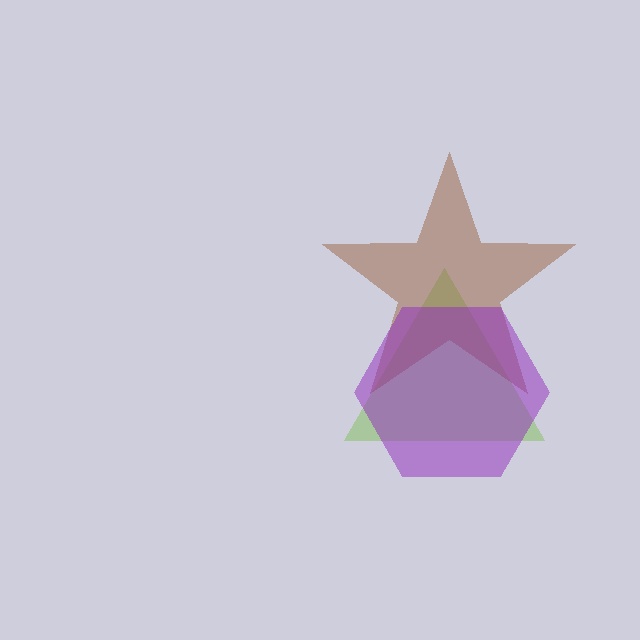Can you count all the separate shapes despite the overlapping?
Yes, there are 3 separate shapes.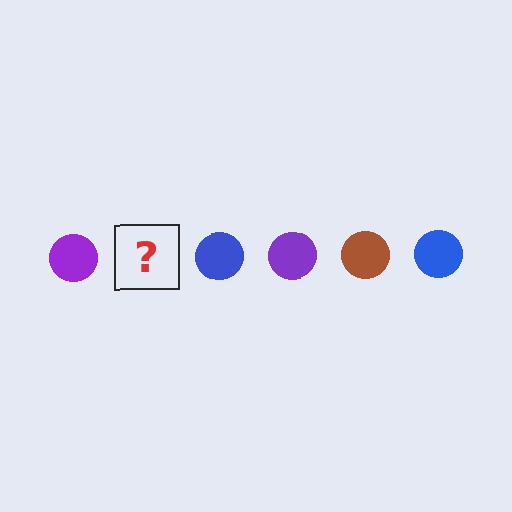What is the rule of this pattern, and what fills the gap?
The rule is that the pattern cycles through purple, brown, blue circles. The gap should be filled with a brown circle.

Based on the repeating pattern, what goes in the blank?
The blank should be a brown circle.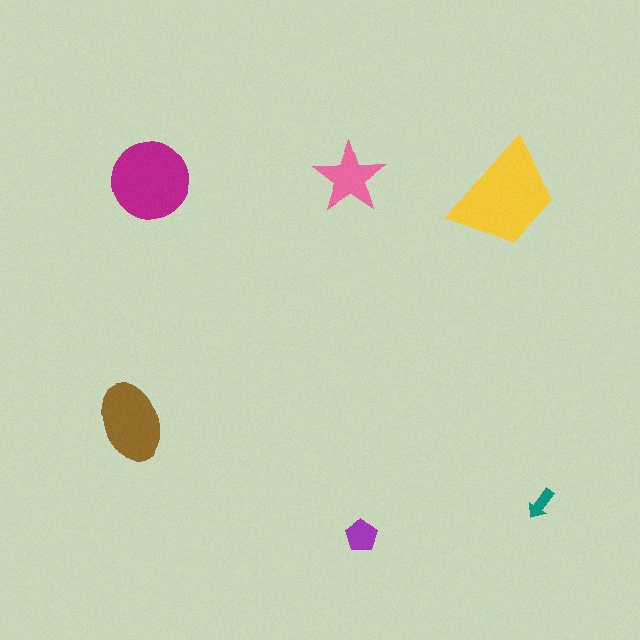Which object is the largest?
The yellow trapezoid.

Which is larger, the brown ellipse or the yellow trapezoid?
The yellow trapezoid.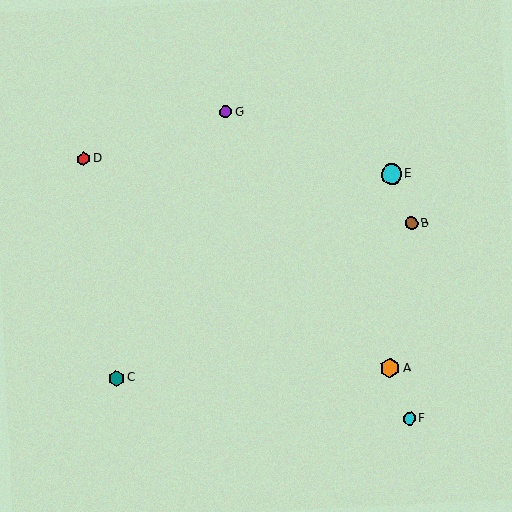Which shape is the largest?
The cyan circle (labeled E) is the largest.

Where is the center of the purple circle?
The center of the purple circle is at (225, 112).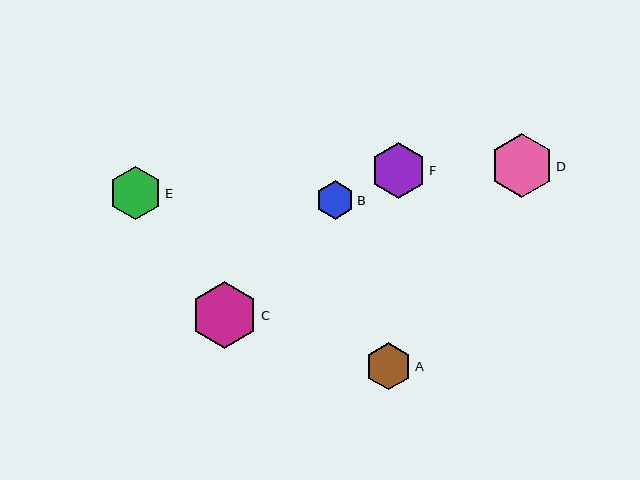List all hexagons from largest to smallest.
From largest to smallest: C, D, F, E, A, B.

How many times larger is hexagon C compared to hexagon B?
Hexagon C is approximately 1.7 times the size of hexagon B.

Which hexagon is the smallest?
Hexagon B is the smallest with a size of approximately 39 pixels.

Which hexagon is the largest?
Hexagon C is the largest with a size of approximately 67 pixels.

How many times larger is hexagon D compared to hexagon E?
Hexagon D is approximately 1.2 times the size of hexagon E.